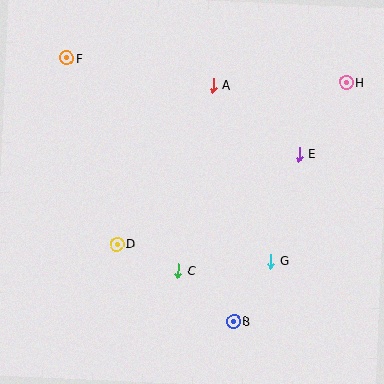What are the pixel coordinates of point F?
Point F is at (66, 58).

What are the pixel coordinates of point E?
Point E is at (299, 154).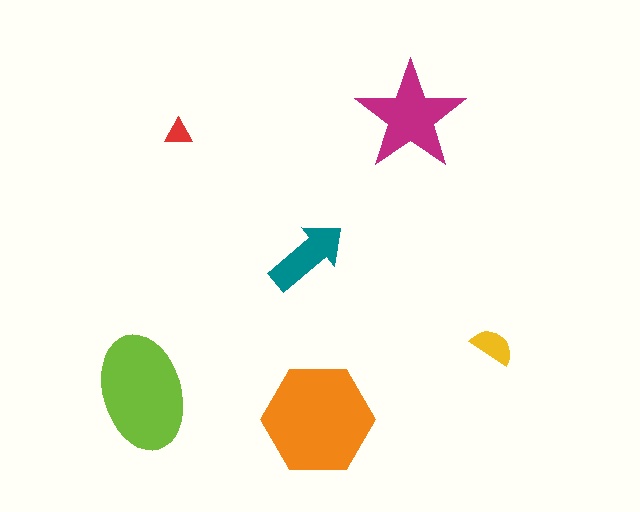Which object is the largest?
The orange hexagon.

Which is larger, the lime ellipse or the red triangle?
The lime ellipse.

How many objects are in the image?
There are 6 objects in the image.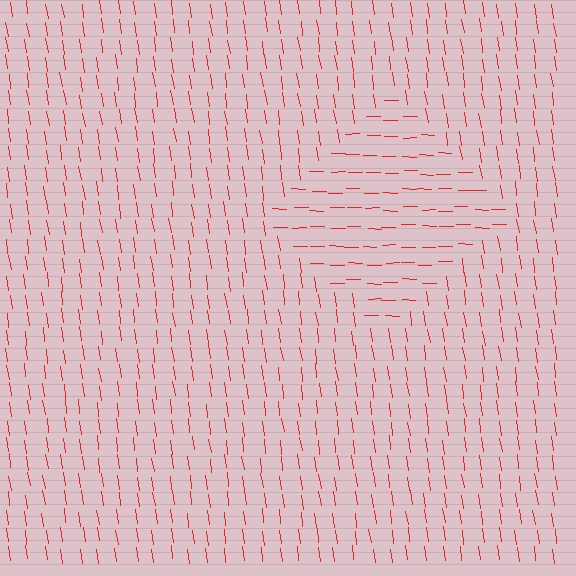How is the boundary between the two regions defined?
The boundary is defined purely by a change in line orientation (approximately 82 degrees difference). All lines are the same color and thickness.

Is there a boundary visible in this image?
Yes, there is a texture boundary formed by a change in line orientation.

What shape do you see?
I see a diamond.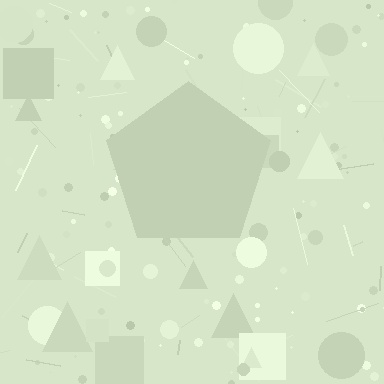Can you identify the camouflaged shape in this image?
The camouflaged shape is a pentagon.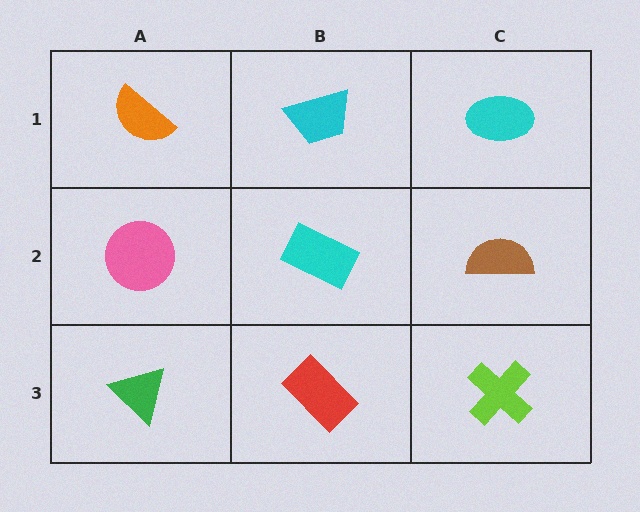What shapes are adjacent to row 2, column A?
An orange semicircle (row 1, column A), a green triangle (row 3, column A), a cyan rectangle (row 2, column B).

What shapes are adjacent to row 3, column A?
A pink circle (row 2, column A), a red rectangle (row 3, column B).